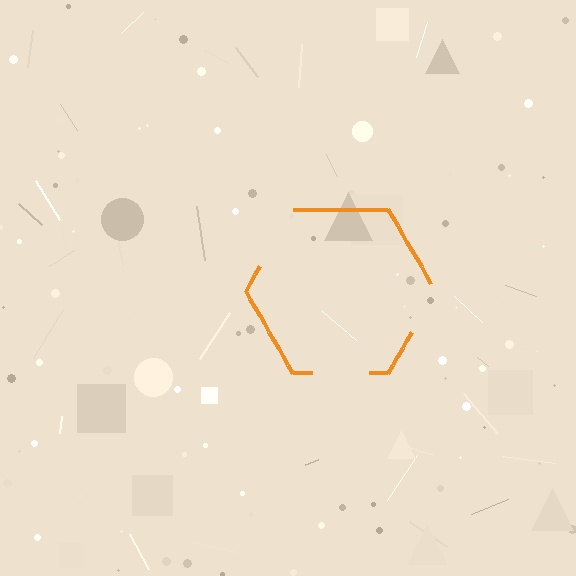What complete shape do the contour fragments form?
The contour fragments form a hexagon.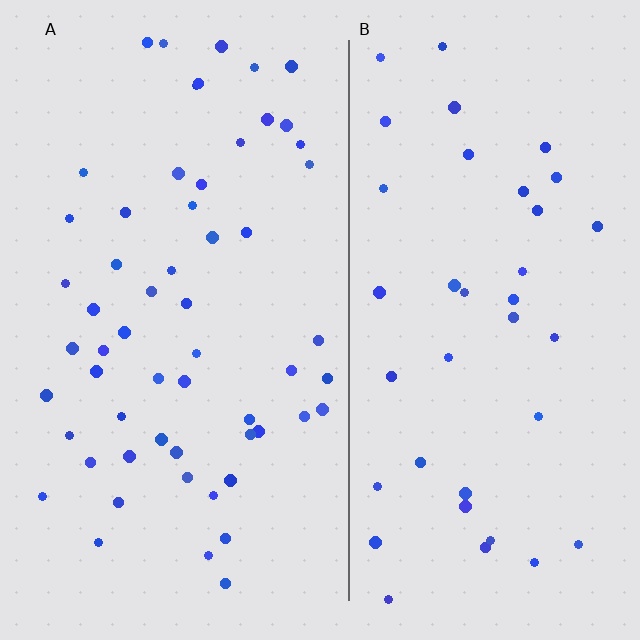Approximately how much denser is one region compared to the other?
Approximately 1.5× — region A over region B.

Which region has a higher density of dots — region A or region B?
A (the left).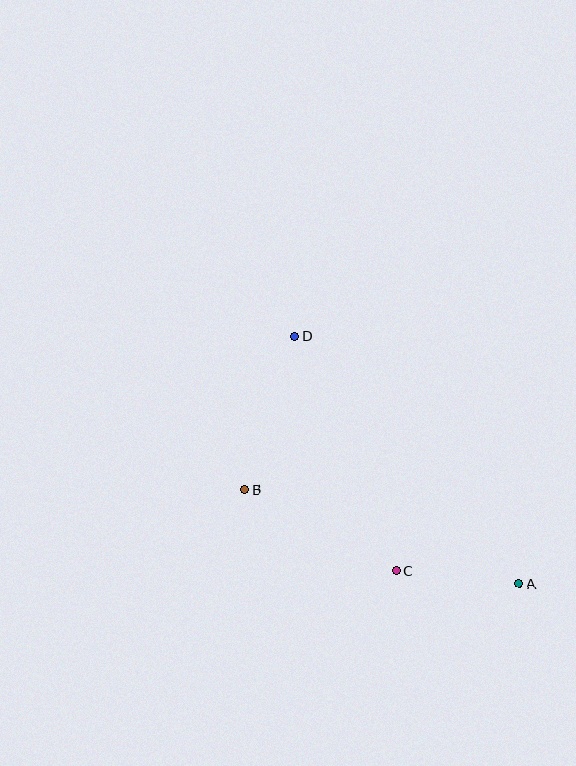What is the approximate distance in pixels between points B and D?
The distance between B and D is approximately 162 pixels.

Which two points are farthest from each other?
Points A and D are farthest from each other.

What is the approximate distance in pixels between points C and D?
The distance between C and D is approximately 256 pixels.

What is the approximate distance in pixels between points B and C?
The distance between B and C is approximately 172 pixels.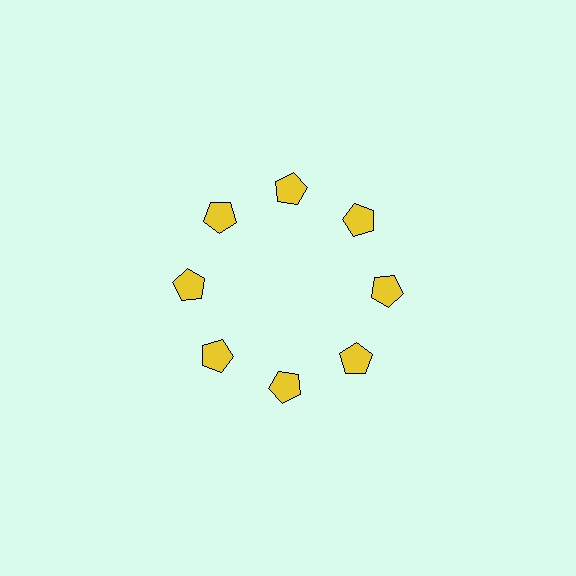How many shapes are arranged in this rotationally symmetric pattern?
There are 8 shapes, arranged in 8 groups of 1.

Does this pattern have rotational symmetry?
Yes, this pattern has 8-fold rotational symmetry. It looks the same after rotating 45 degrees around the center.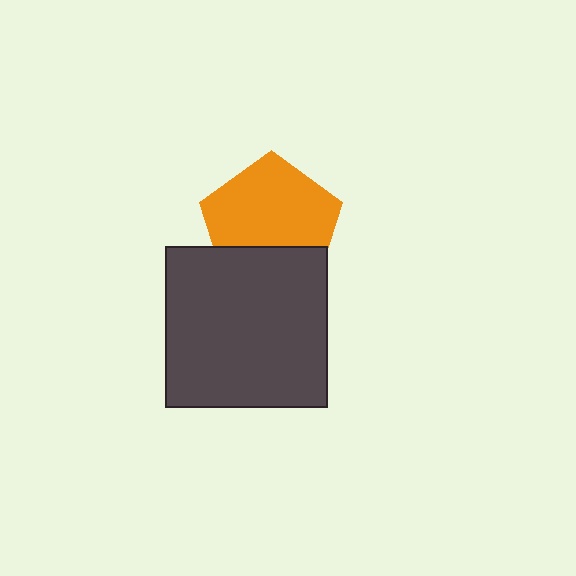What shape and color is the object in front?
The object in front is a dark gray square.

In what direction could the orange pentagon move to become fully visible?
The orange pentagon could move up. That would shift it out from behind the dark gray square entirely.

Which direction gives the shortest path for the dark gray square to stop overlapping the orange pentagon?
Moving down gives the shortest separation.